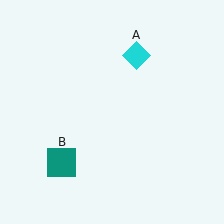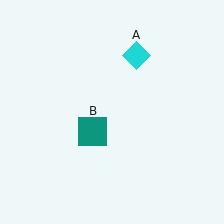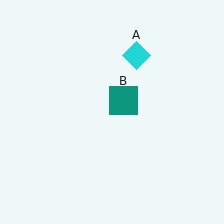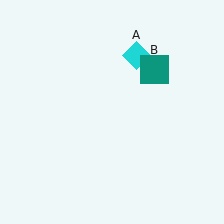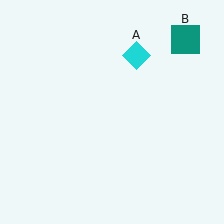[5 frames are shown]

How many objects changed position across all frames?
1 object changed position: teal square (object B).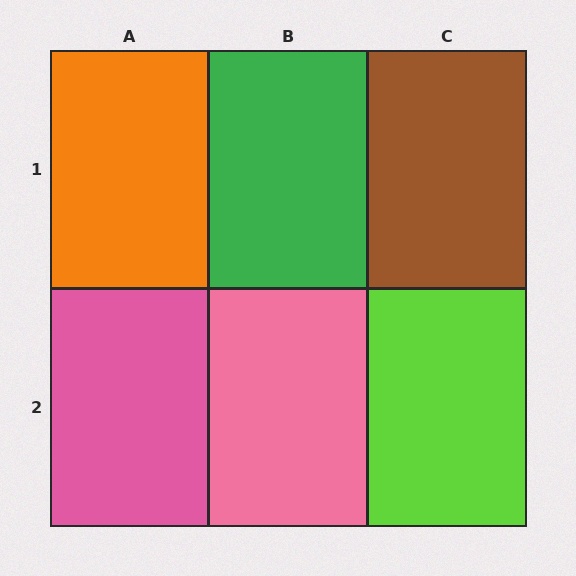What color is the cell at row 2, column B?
Pink.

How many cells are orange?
1 cell is orange.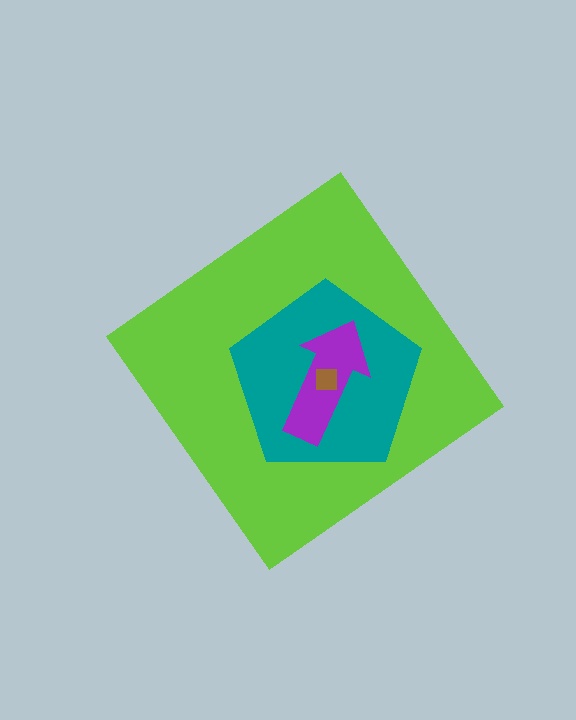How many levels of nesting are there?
4.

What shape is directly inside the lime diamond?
The teal pentagon.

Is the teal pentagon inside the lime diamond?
Yes.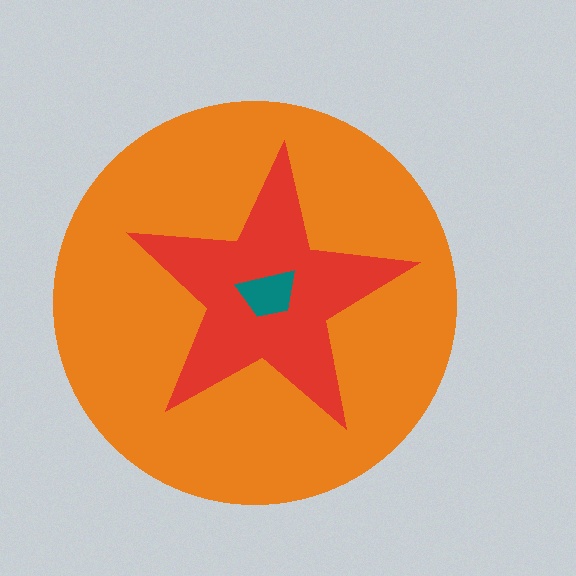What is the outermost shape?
The orange circle.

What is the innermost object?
The teal trapezoid.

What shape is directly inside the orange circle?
The red star.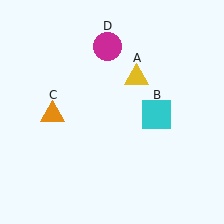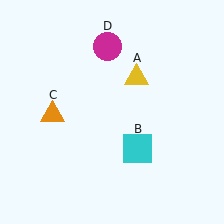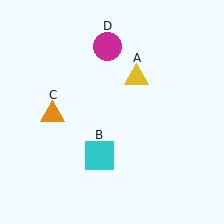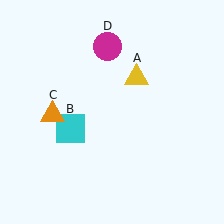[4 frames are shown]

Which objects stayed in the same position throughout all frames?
Yellow triangle (object A) and orange triangle (object C) and magenta circle (object D) remained stationary.